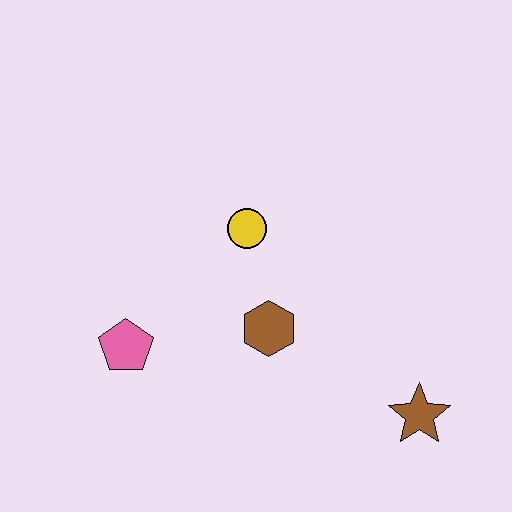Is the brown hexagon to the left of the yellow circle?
No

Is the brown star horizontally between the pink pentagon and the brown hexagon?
No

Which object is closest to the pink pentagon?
The brown hexagon is closest to the pink pentagon.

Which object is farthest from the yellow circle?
The brown star is farthest from the yellow circle.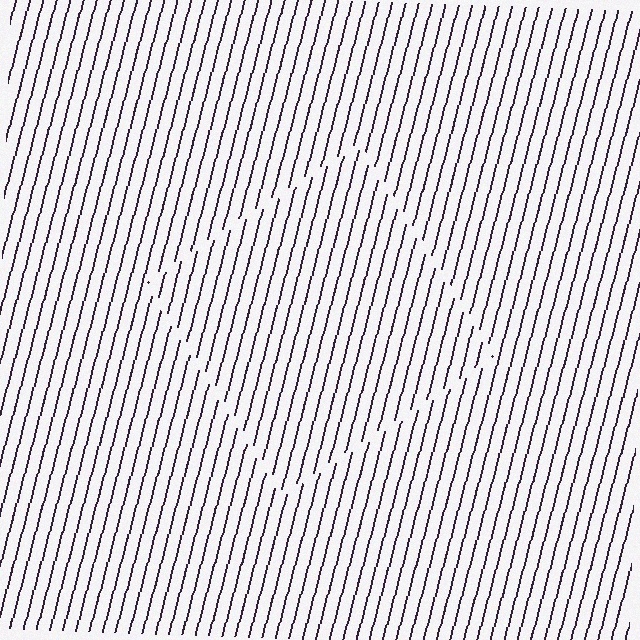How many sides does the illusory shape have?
4 sides — the line-ends trace a square.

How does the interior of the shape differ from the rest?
The interior of the shape contains the same grating, shifted by half a period — the contour is defined by the phase discontinuity where line-ends from the inner and outer gratings abut.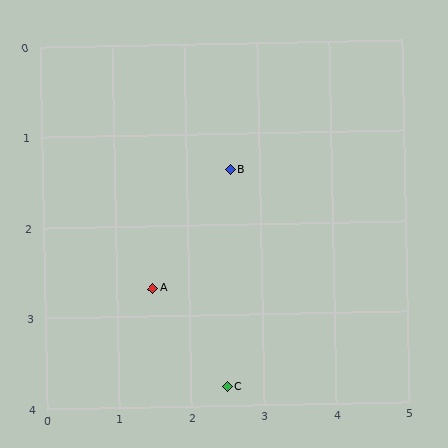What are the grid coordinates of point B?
Point B is at approximately (2.6, 1.4).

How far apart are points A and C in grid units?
Points A and C are about 1.5 grid units apart.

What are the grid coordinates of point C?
Point C is at approximately (2.5, 3.8).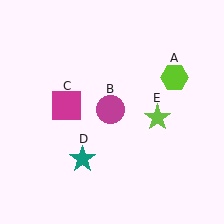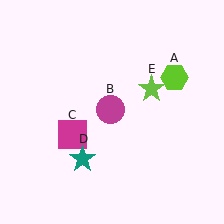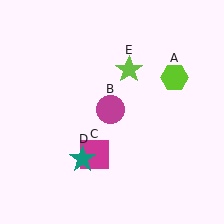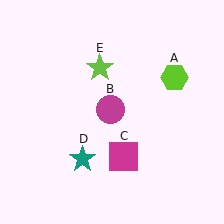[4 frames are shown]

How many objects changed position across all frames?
2 objects changed position: magenta square (object C), lime star (object E).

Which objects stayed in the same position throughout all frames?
Lime hexagon (object A) and magenta circle (object B) and teal star (object D) remained stationary.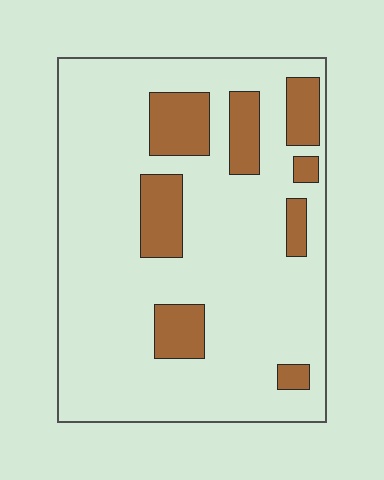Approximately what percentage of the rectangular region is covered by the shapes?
Approximately 20%.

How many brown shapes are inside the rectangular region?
8.